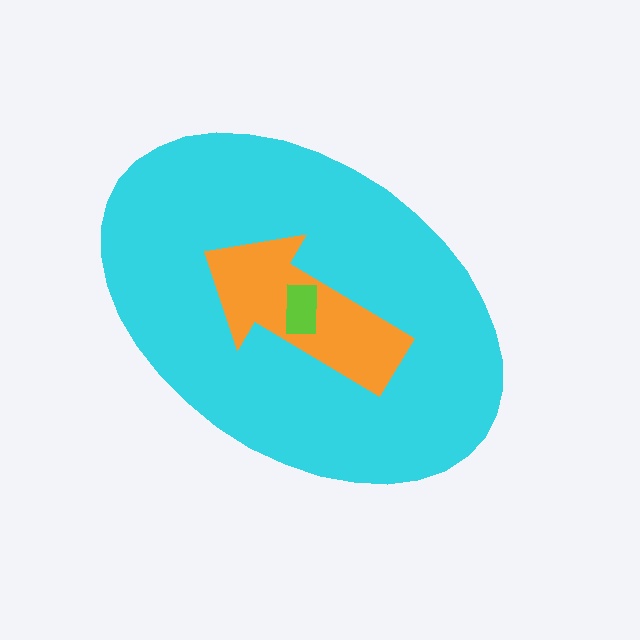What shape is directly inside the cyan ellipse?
The orange arrow.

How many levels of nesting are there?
3.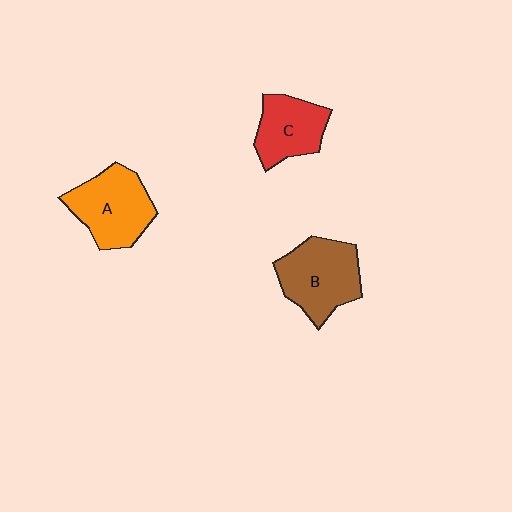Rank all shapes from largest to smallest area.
From largest to smallest: B (brown), A (orange), C (red).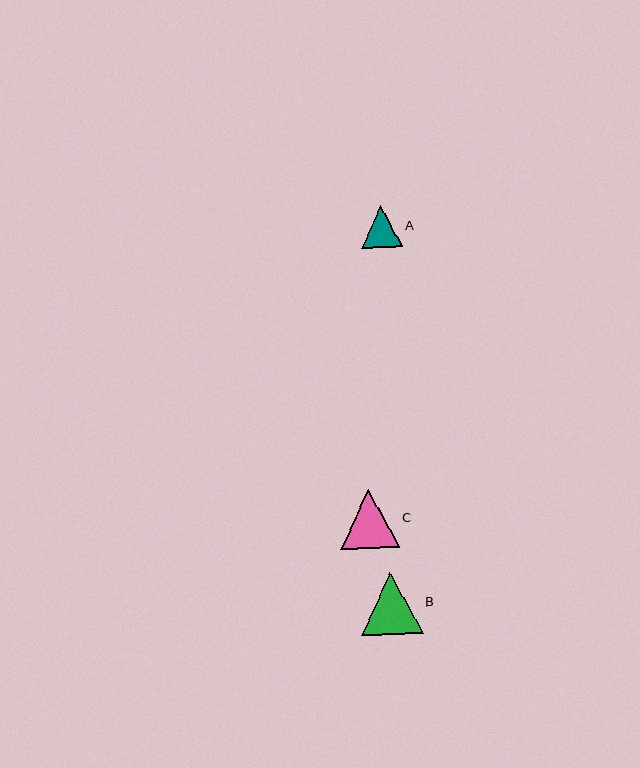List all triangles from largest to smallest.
From largest to smallest: B, C, A.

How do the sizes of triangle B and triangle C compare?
Triangle B and triangle C are approximately the same size.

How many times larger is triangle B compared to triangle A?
Triangle B is approximately 1.5 times the size of triangle A.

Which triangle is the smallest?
Triangle A is the smallest with a size of approximately 41 pixels.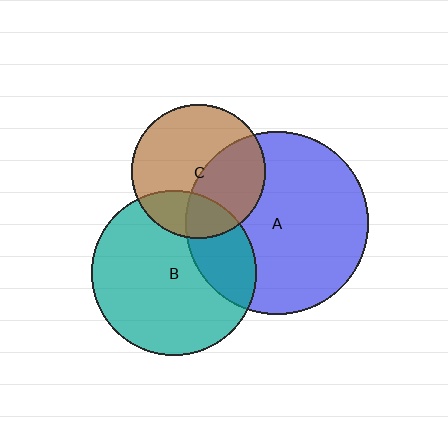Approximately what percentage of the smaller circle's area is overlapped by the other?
Approximately 25%.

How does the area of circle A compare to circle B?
Approximately 1.2 times.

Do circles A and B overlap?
Yes.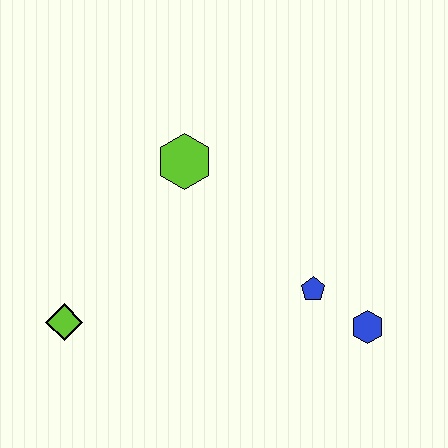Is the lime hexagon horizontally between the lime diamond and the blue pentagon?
Yes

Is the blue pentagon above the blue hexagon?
Yes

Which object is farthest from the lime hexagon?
The blue hexagon is farthest from the lime hexagon.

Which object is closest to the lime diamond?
The lime hexagon is closest to the lime diamond.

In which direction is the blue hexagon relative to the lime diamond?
The blue hexagon is to the right of the lime diamond.